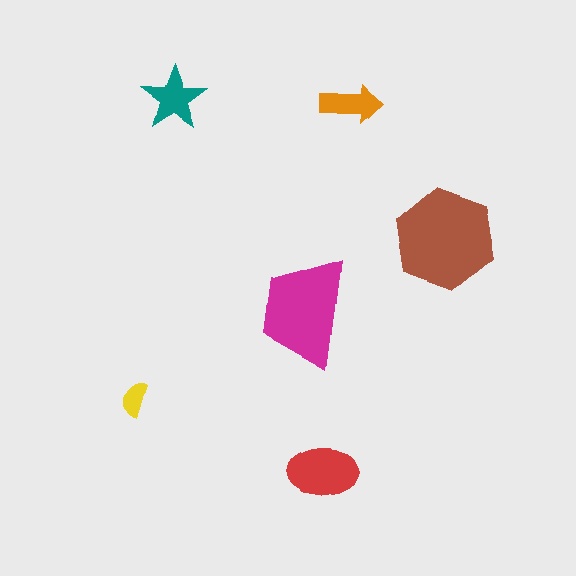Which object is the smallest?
The yellow semicircle.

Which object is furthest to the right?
The brown hexagon is rightmost.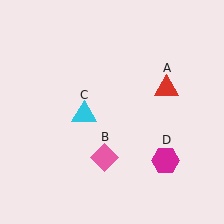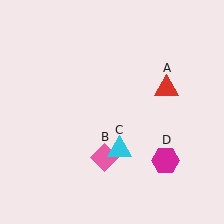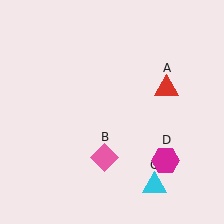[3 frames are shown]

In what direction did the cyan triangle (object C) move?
The cyan triangle (object C) moved down and to the right.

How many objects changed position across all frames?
1 object changed position: cyan triangle (object C).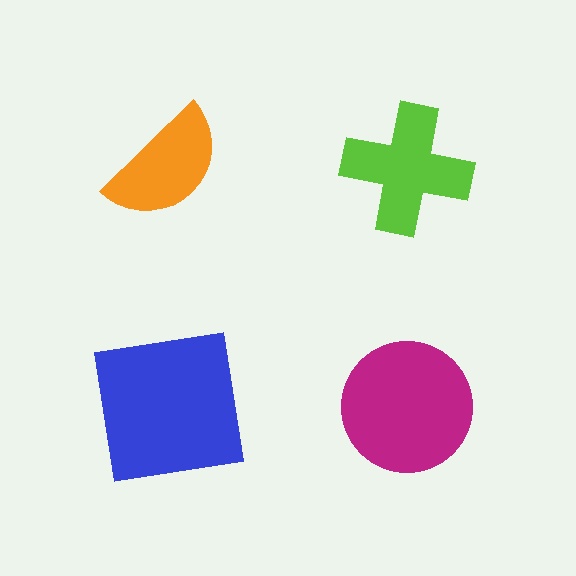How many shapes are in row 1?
2 shapes.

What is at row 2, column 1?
A blue square.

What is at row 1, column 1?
An orange semicircle.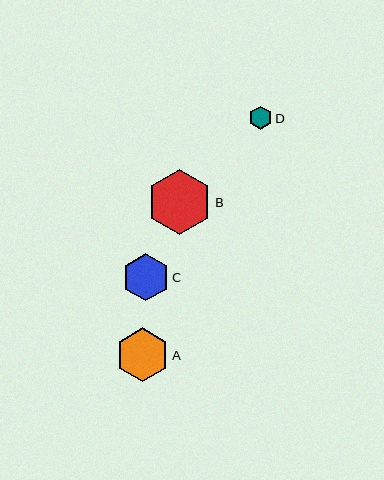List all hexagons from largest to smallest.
From largest to smallest: B, A, C, D.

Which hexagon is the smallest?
Hexagon D is the smallest with a size of approximately 23 pixels.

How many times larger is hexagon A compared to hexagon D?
Hexagon A is approximately 2.3 times the size of hexagon D.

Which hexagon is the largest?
Hexagon B is the largest with a size of approximately 65 pixels.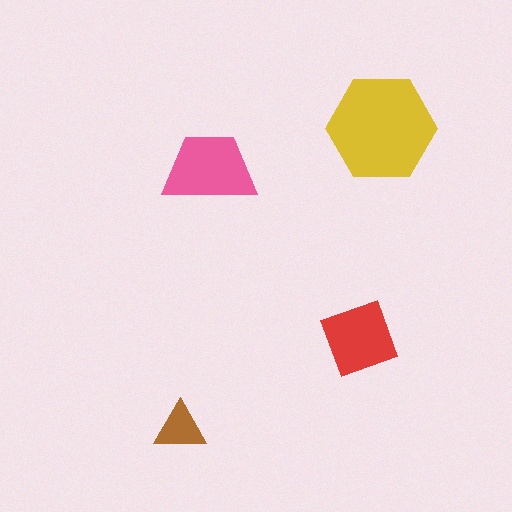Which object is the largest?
The yellow hexagon.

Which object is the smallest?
The brown triangle.